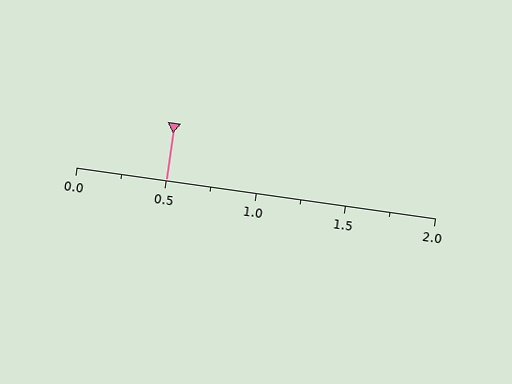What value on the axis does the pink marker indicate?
The marker indicates approximately 0.5.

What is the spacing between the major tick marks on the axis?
The major ticks are spaced 0.5 apart.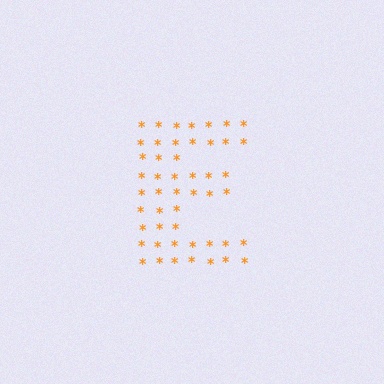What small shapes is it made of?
It is made of small asterisks.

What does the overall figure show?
The overall figure shows the letter E.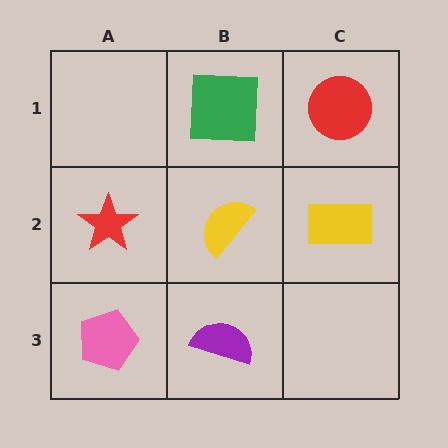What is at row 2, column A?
A red star.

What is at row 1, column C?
A red circle.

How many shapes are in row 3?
2 shapes.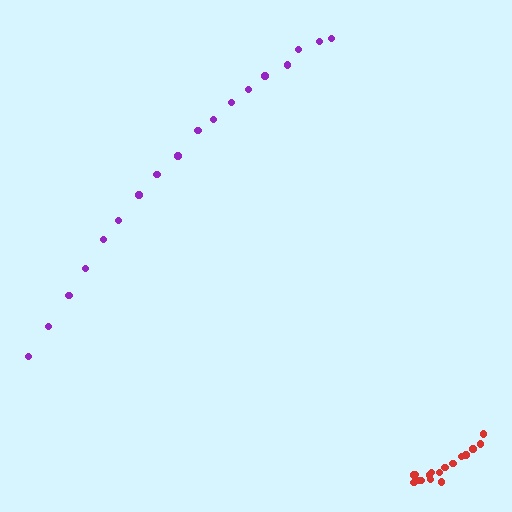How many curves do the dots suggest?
There are 2 distinct paths.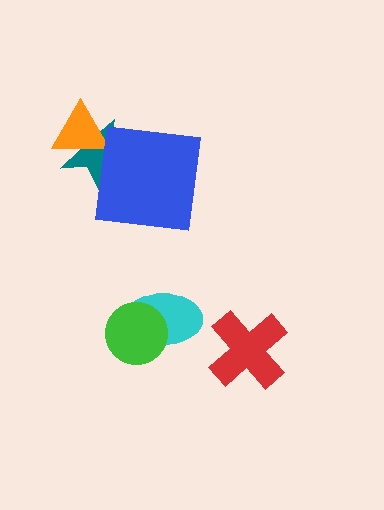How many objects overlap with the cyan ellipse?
1 object overlaps with the cyan ellipse.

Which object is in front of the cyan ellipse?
The green circle is in front of the cyan ellipse.